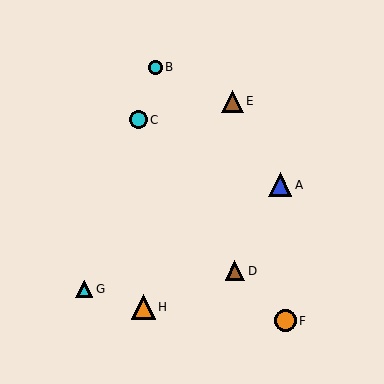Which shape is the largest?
The orange triangle (labeled H) is the largest.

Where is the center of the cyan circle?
The center of the cyan circle is at (155, 67).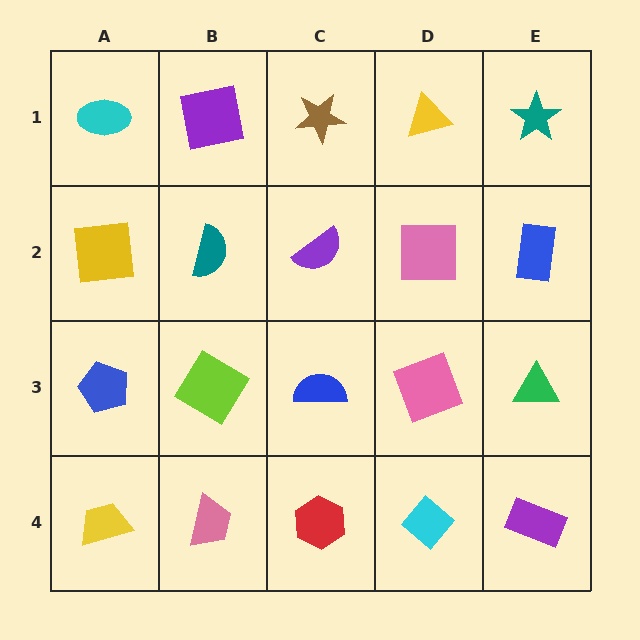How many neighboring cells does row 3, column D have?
4.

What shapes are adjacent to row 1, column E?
A blue rectangle (row 2, column E), a yellow triangle (row 1, column D).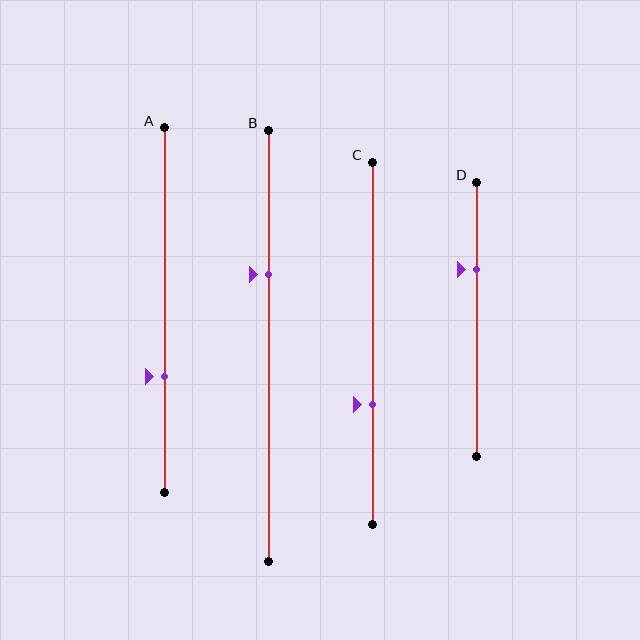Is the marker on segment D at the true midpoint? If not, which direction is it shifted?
No, the marker on segment D is shifted upward by about 18% of the segment length.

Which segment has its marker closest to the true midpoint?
Segment B has its marker closest to the true midpoint.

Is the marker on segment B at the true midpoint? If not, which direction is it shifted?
No, the marker on segment B is shifted upward by about 16% of the segment length.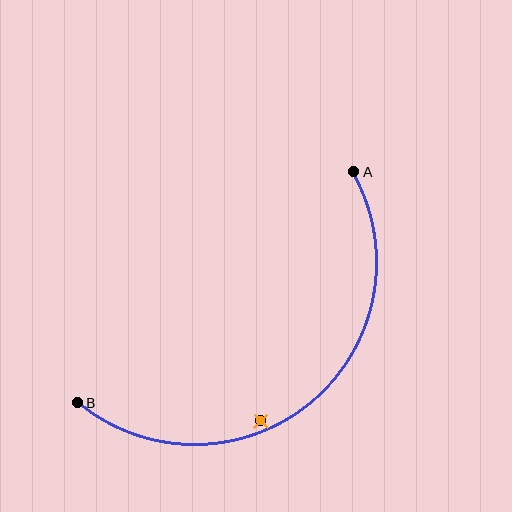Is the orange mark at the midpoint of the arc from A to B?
No — the orange mark does not lie on the arc at all. It sits slightly inside the curve.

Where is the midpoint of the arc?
The arc midpoint is the point on the curve farthest from the straight line joining A and B. It sits below and to the right of that line.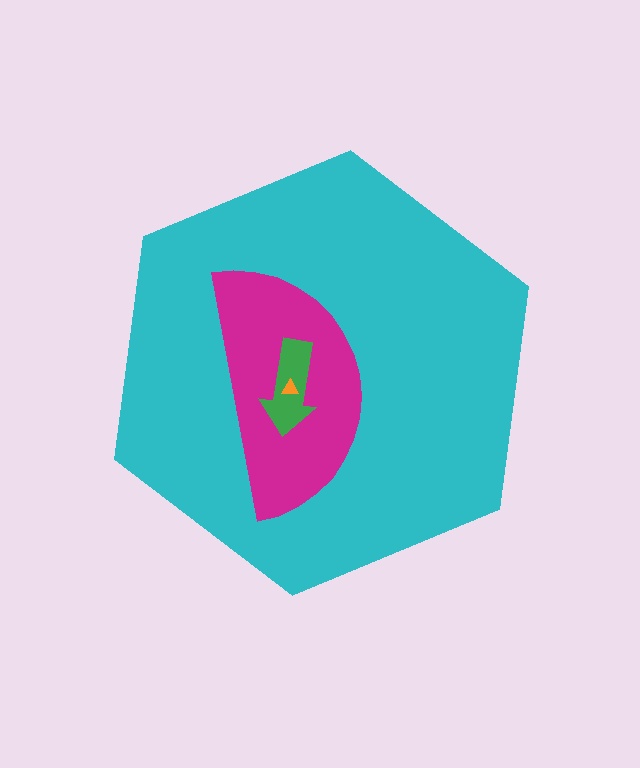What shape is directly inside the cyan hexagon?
The magenta semicircle.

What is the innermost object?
The orange triangle.